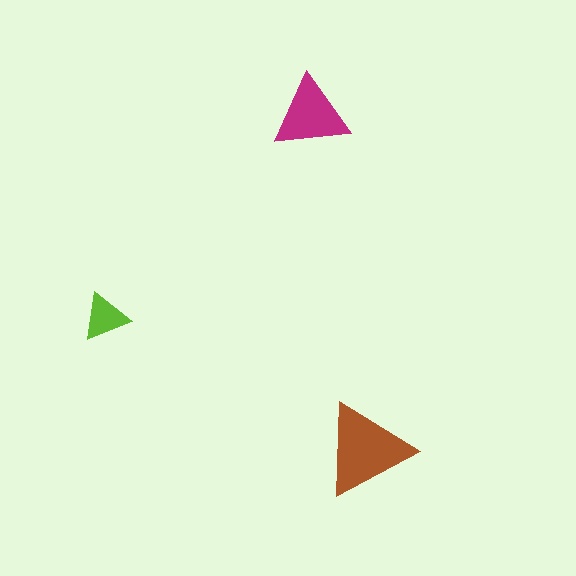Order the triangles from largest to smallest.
the brown one, the magenta one, the lime one.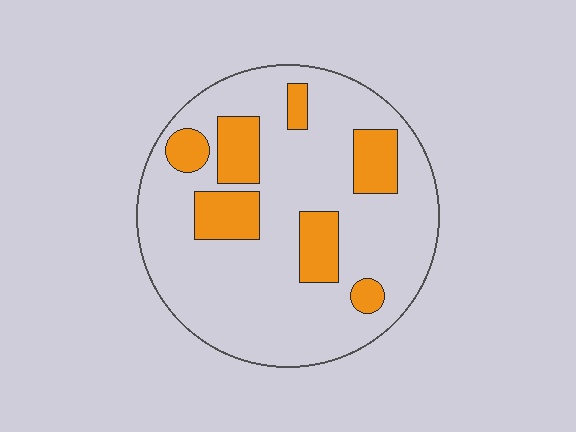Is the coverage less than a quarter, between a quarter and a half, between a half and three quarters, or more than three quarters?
Less than a quarter.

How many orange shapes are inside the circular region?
7.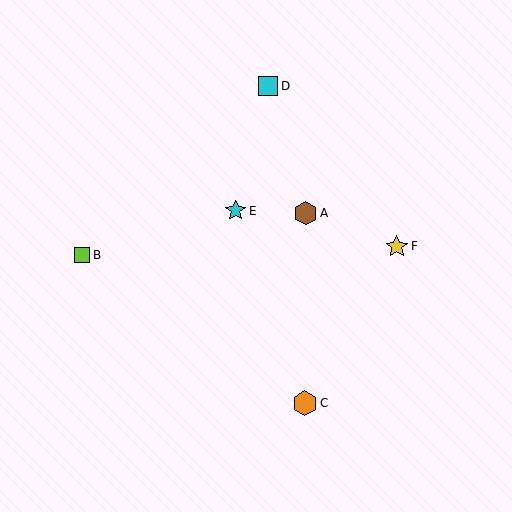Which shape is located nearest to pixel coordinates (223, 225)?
The cyan star (labeled E) at (236, 211) is nearest to that location.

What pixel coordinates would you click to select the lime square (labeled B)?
Click at (82, 255) to select the lime square B.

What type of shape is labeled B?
Shape B is a lime square.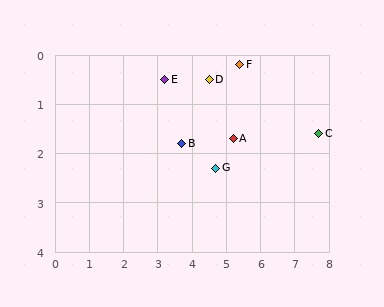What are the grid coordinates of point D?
Point D is at approximately (4.5, 0.5).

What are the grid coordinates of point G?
Point G is at approximately (4.7, 2.3).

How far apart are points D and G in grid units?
Points D and G are about 1.8 grid units apart.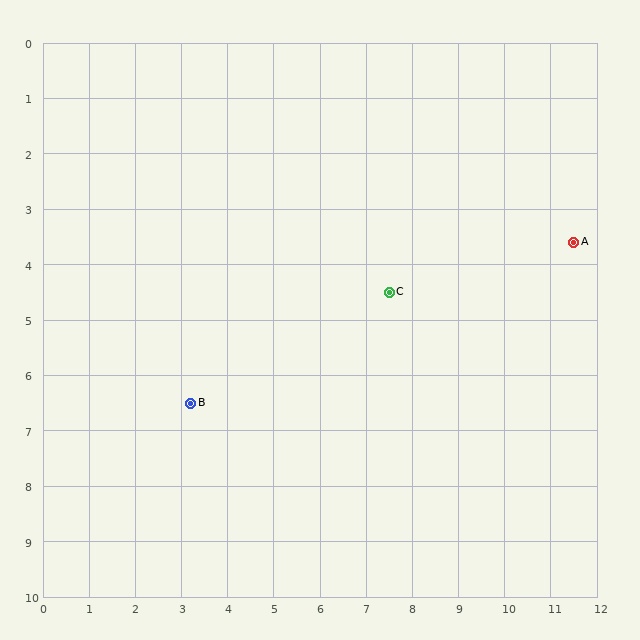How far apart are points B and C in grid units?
Points B and C are about 4.7 grid units apart.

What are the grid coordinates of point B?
Point B is at approximately (3.2, 6.5).